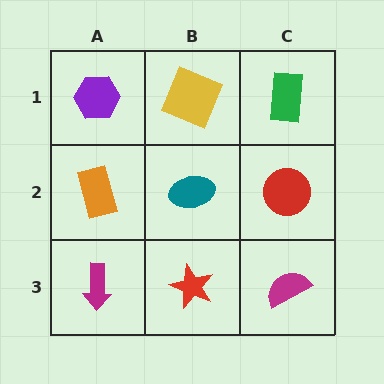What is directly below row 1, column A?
An orange rectangle.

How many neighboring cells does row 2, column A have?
3.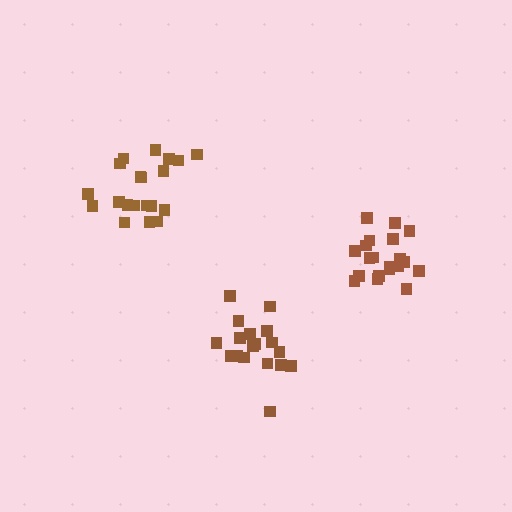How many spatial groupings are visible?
There are 3 spatial groupings.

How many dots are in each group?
Group 1: 18 dots, Group 2: 20 dots, Group 3: 20 dots (58 total).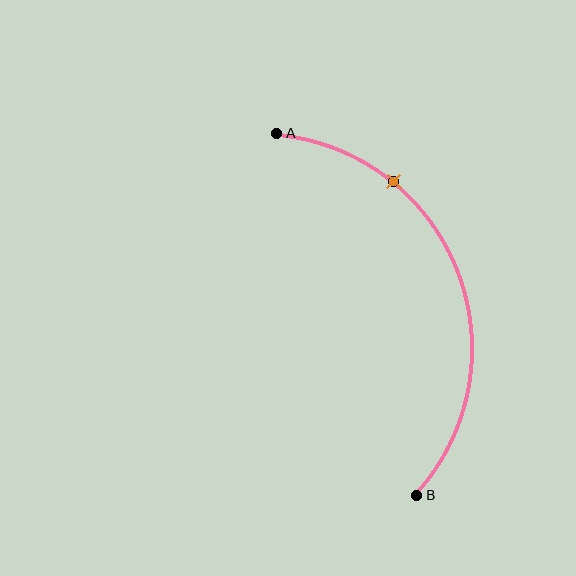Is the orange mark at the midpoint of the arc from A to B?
No. The orange mark lies on the arc but is closer to endpoint A. The arc midpoint would be at the point on the curve equidistant along the arc from both A and B.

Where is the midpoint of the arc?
The arc midpoint is the point on the curve farthest from the straight line joining A and B. It sits to the right of that line.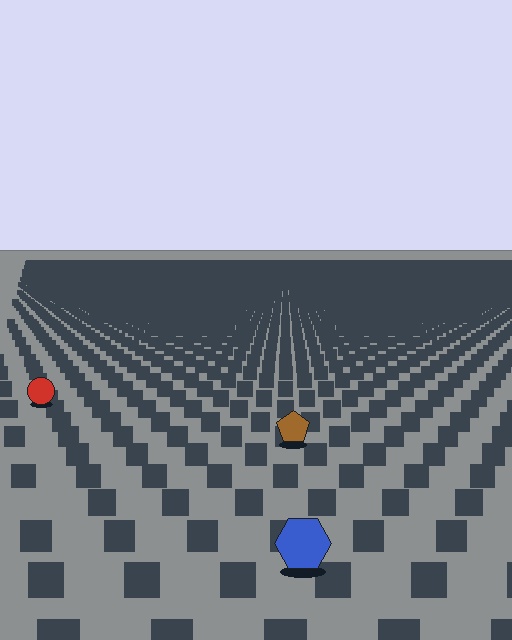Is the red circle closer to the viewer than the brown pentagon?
No. The brown pentagon is closer — you can tell from the texture gradient: the ground texture is coarser near it.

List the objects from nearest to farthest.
From nearest to farthest: the blue hexagon, the brown pentagon, the red circle.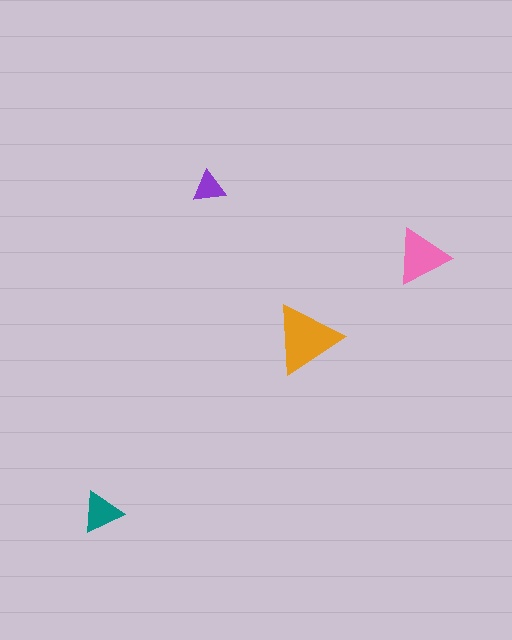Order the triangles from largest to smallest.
the orange one, the pink one, the teal one, the purple one.